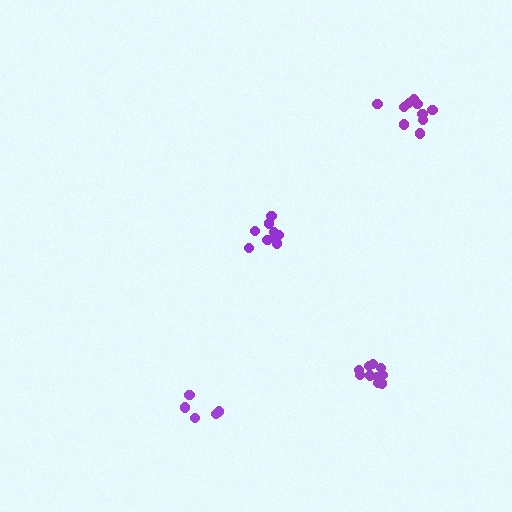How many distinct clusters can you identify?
There are 4 distinct clusters.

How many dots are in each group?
Group 1: 9 dots, Group 2: 5 dots, Group 3: 10 dots, Group 4: 11 dots (35 total).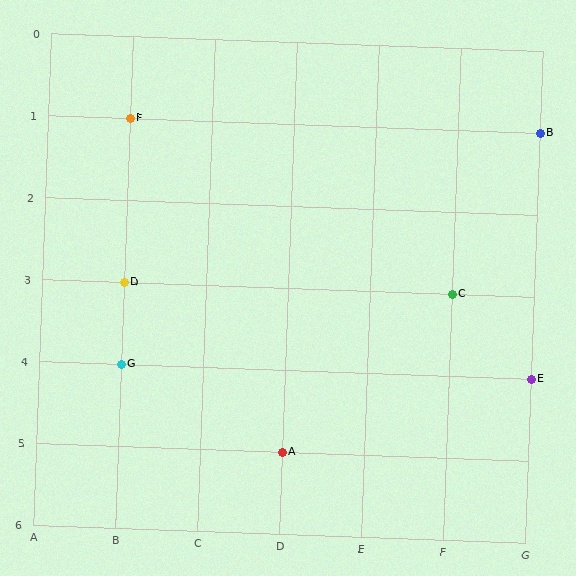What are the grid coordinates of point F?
Point F is at grid coordinates (B, 1).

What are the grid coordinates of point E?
Point E is at grid coordinates (G, 4).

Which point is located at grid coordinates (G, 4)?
Point E is at (G, 4).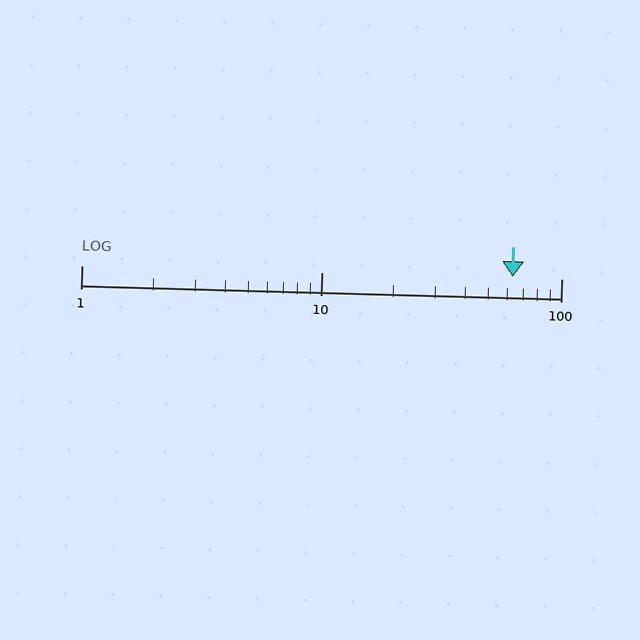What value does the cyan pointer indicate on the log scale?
The pointer indicates approximately 63.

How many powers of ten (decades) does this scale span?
The scale spans 2 decades, from 1 to 100.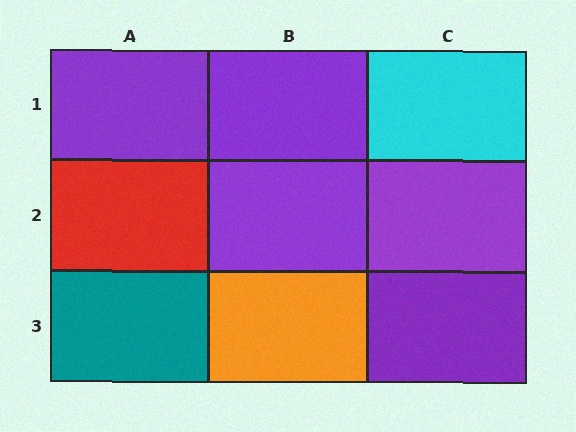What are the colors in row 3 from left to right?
Teal, orange, purple.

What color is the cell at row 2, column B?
Purple.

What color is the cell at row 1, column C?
Cyan.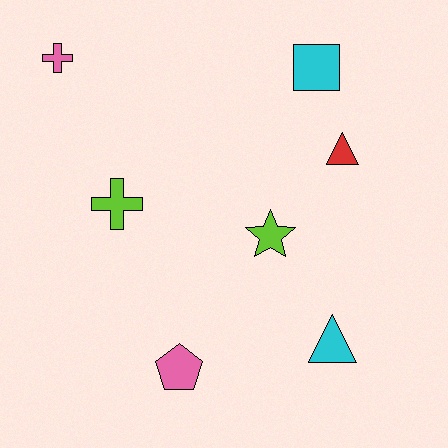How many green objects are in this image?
There are no green objects.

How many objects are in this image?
There are 7 objects.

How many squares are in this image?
There is 1 square.